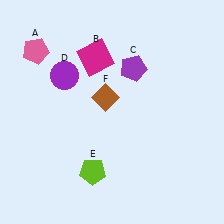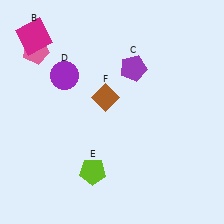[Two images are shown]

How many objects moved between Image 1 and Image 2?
1 object moved between the two images.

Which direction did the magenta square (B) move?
The magenta square (B) moved left.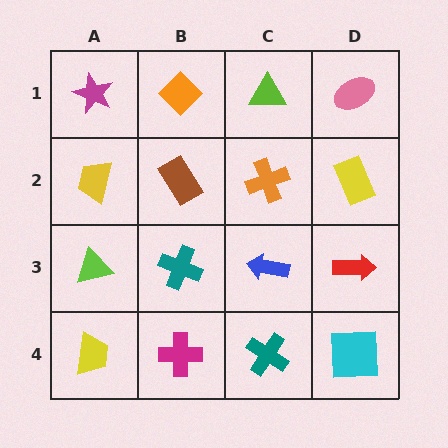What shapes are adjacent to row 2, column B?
An orange diamond (row 1, column B), a teal cross (row 3, column B), a yellow trapezoid (row 2, column A), an orange cross (row 2, column C).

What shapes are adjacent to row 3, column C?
An orange cross (row 2, column C), a teal cross (row 4, column C), a teal cross (row 3, column B), a red arrow (row 3, column D).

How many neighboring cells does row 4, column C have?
3.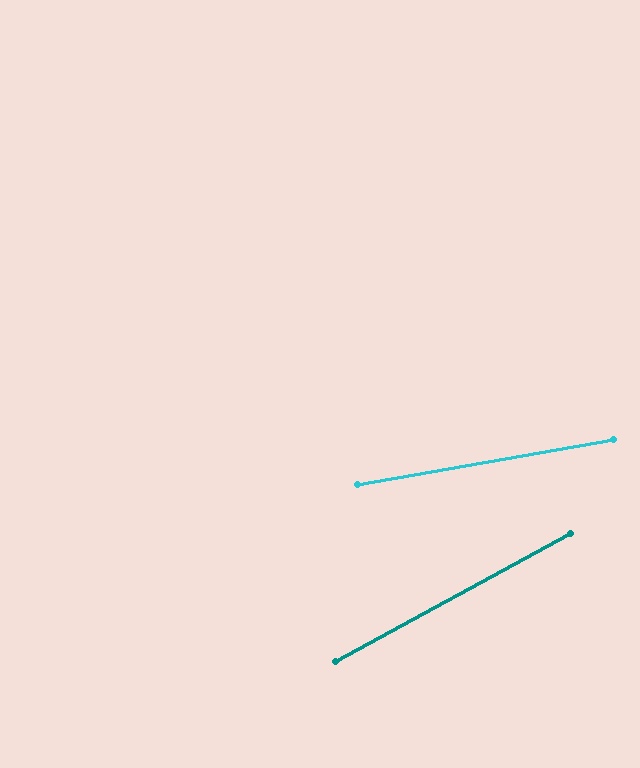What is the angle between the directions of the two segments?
Approximately 19 degrees.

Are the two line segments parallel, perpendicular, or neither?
Neither parallel nor perpendicular — they differ by about 19°.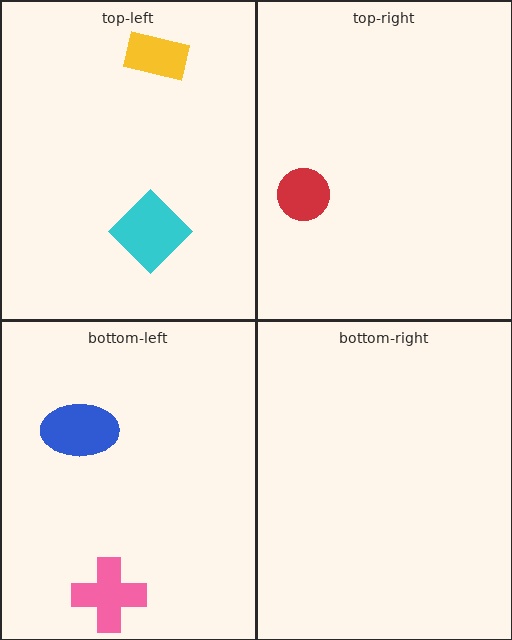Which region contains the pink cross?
The bottom-left region.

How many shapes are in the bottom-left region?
2.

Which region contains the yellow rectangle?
The top-left region.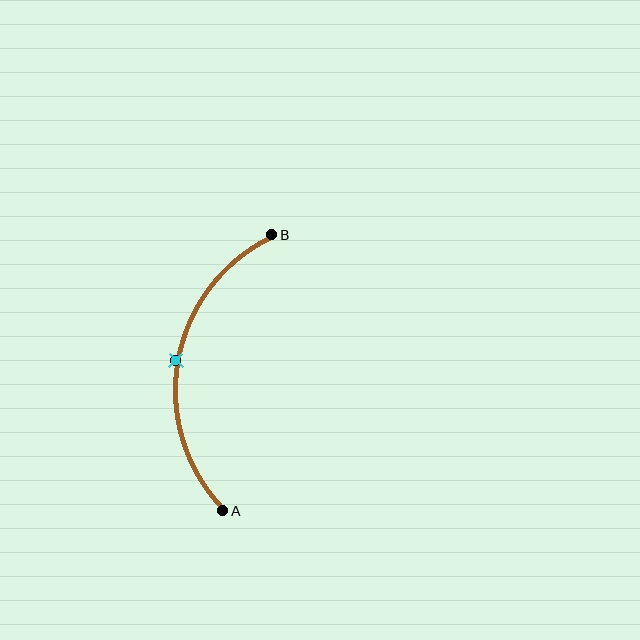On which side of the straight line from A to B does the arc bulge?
The arc bulges to the left of the straight line connecting A and B.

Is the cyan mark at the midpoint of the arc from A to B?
Yes. The cyan mark lies on the arc at equal arc-length from both A and B — it is the arc midpoint.